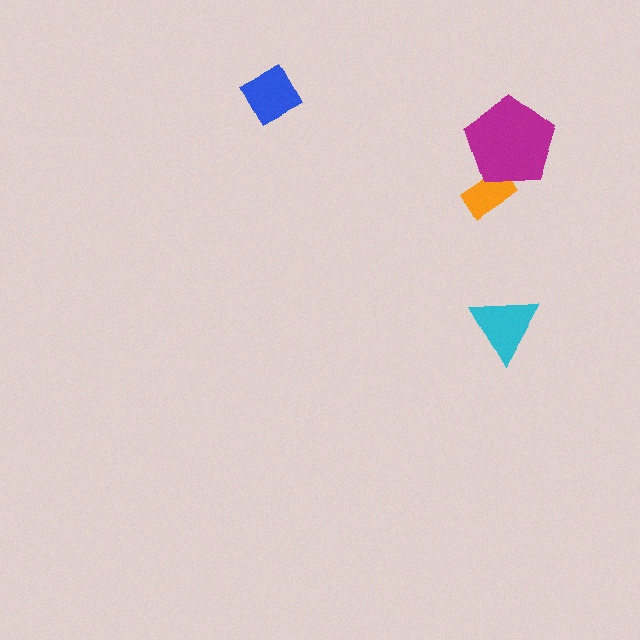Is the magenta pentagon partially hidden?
No, no other shape covers it.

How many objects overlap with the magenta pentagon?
1 object overlaps with the magenta pentagon.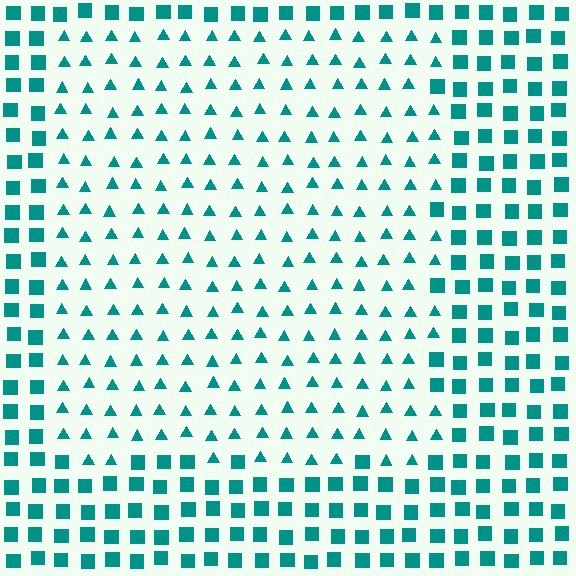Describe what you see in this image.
The image is filled with small teal elements arranged in a uniform grid. A rectangle-shaped region contains triangles, while the surrounding area contains squares. The boundary is defined purely by the change in element shape.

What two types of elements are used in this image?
The image uses triangles inside the rectangle region and squares outside it.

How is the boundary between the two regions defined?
The boundary is defined by a change in element shape: triangles inside vs. squares outside. All elements share the same color and spacing.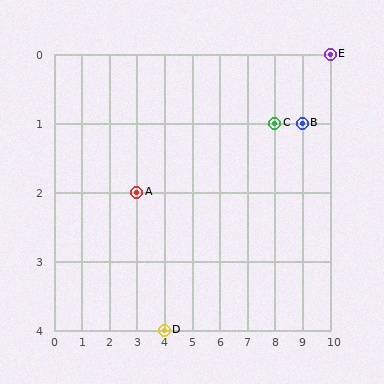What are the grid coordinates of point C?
Point C is at grid coordinates (8, 1).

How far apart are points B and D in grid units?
Points B and D are 5 columns and 3 rows apart (about 5.8 grid units diagonally).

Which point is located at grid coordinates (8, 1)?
Point C is at (8, 1).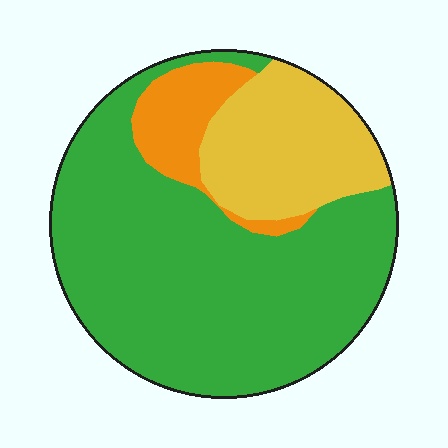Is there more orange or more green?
Green.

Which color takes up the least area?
Orange, at roughly 10%.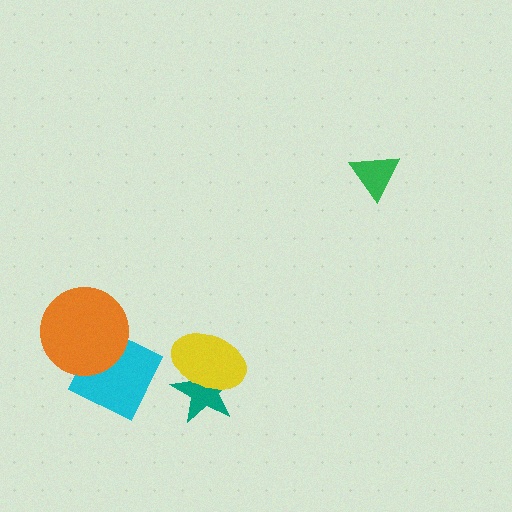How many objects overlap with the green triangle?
0 objects overlap with the green triangle.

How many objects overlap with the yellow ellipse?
1 object overlaps with the yellow ellipse.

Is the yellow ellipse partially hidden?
No, no other shape covers it.